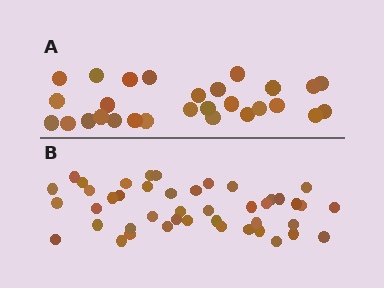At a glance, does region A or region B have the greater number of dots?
Region B (the bottom region) has more dots.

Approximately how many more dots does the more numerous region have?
Region B has approximately 15 more dots than region A.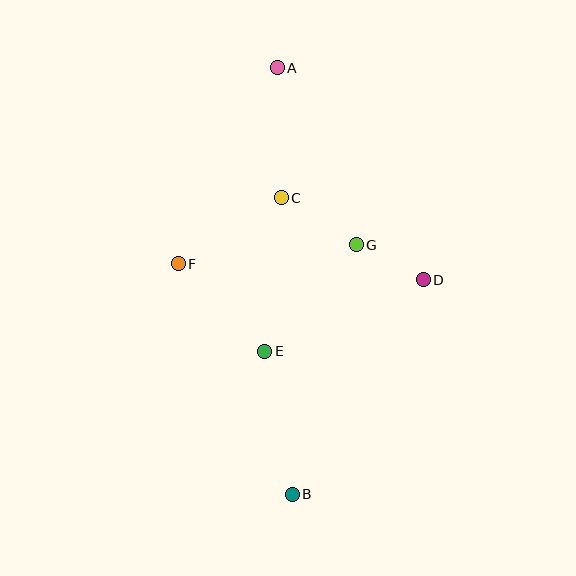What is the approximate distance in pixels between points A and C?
The distance between A and C is approximately 130 pixels.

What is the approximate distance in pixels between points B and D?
The distance between B and D is approximately 251 pixels.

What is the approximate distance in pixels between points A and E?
The distance between A and E is approximately 284 pixels.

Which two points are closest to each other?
Points D and G are closest to each other.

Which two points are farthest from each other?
Points A and B are farthest from each other.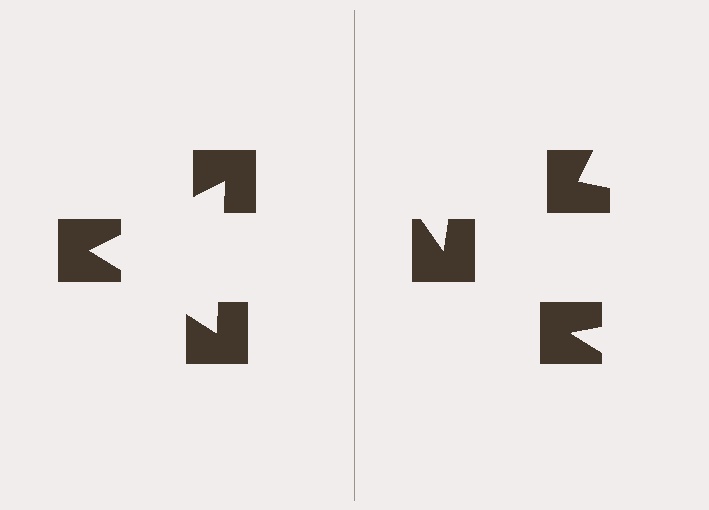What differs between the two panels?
The notched squares are positioned identically on both sides; only the wedge orientations differ. On the left they align to a triangle; on the right they are misaligned.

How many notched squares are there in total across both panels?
6 — 3 on each side.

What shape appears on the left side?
An illusory triangle.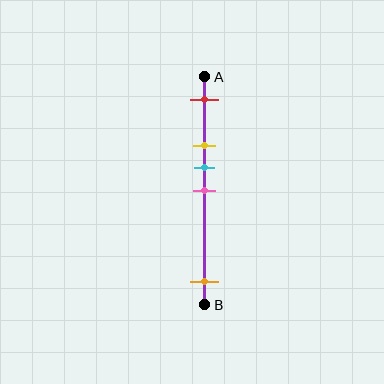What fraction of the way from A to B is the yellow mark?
The yellow mark is approximately 30% (0.3) of the way from A to B.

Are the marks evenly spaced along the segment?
No, the marks are not evenly spaced.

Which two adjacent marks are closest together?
The cyan and pink marks are the closest adjacent pair.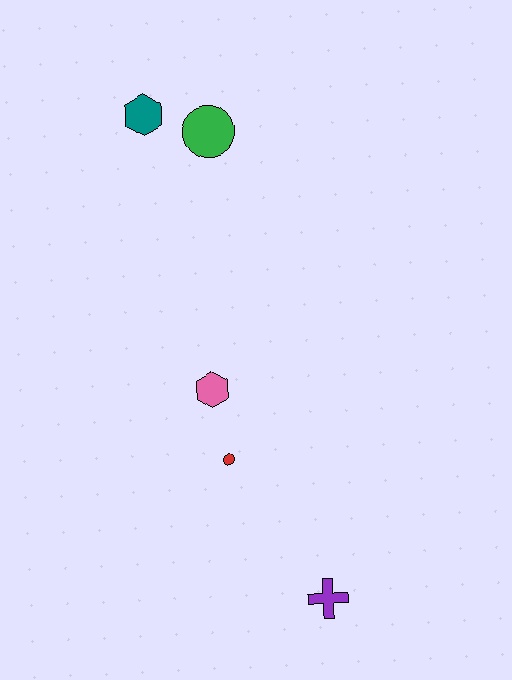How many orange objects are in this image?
There are no orange objects.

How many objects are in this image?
There are 5 objects.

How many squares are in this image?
There are no squares.